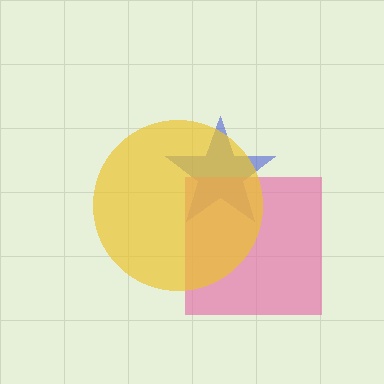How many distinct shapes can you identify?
There are 3 distinct shapes: a blue star, a pink square, a yellow circle.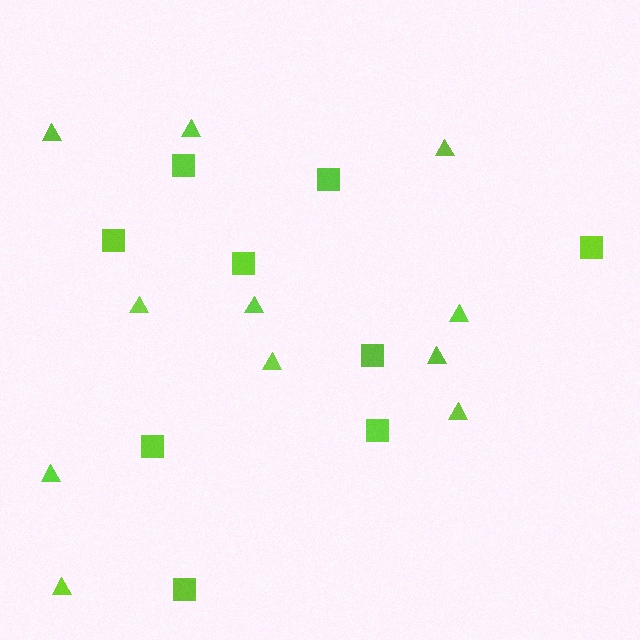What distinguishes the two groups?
There are 2 groups: one group of triangles (11) and one group of squares (9).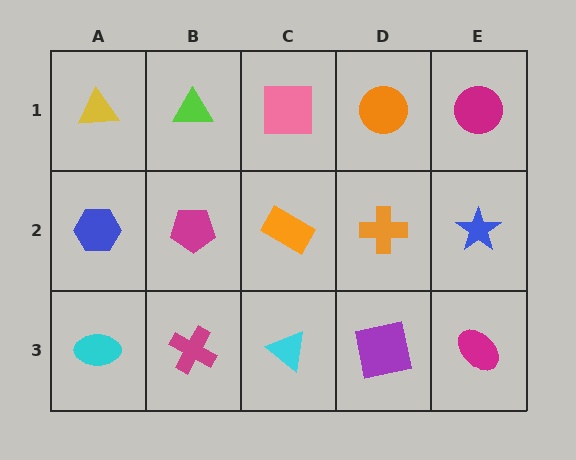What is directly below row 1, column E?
A blue star.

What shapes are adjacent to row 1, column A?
A blue hexagon (row 2, column A), a lime triangle (row 1, column B).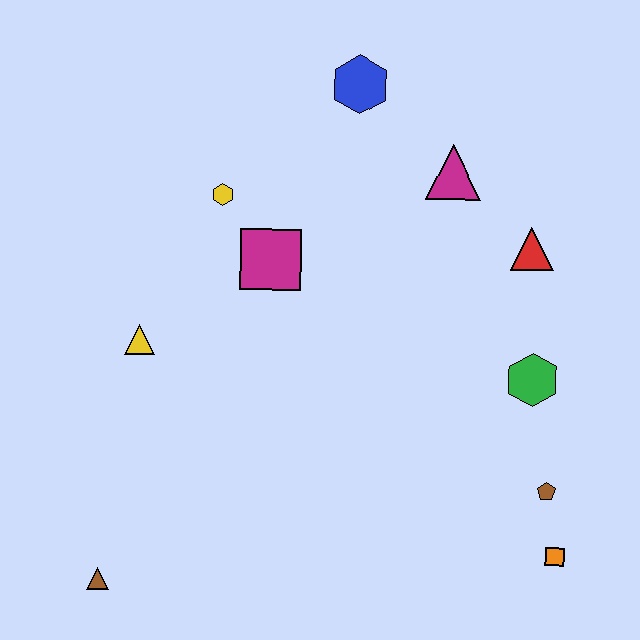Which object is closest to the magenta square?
The yellow hexagon is closest to the magenta square.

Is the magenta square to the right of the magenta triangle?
No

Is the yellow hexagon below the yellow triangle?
No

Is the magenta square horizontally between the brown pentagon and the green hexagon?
No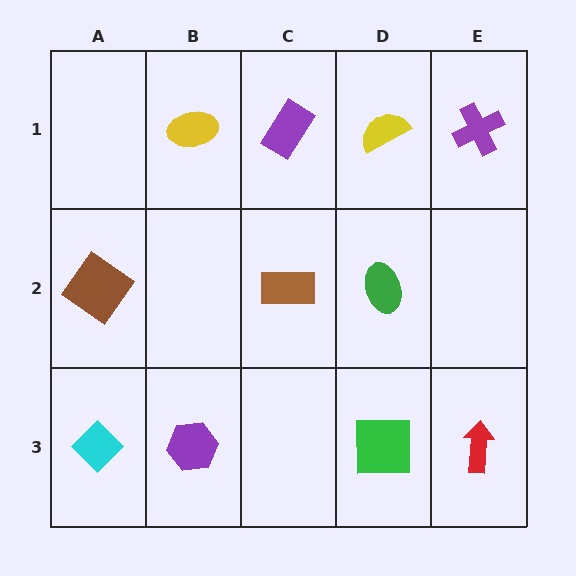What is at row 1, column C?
A purple rectangle.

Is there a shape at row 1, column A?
No, that cell is empty.